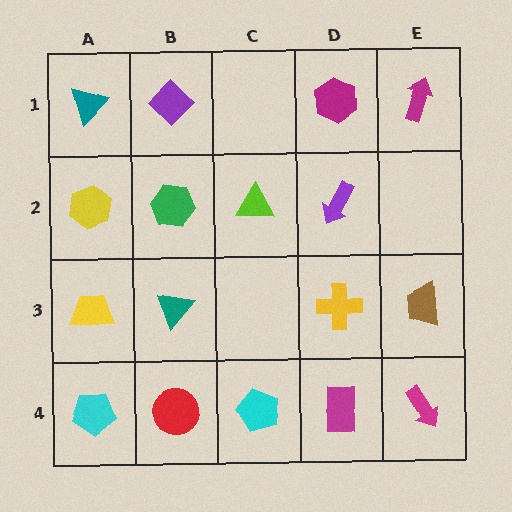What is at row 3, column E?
A brown trapezoid.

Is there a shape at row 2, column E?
No, that cell is empty.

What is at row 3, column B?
A teal triangle.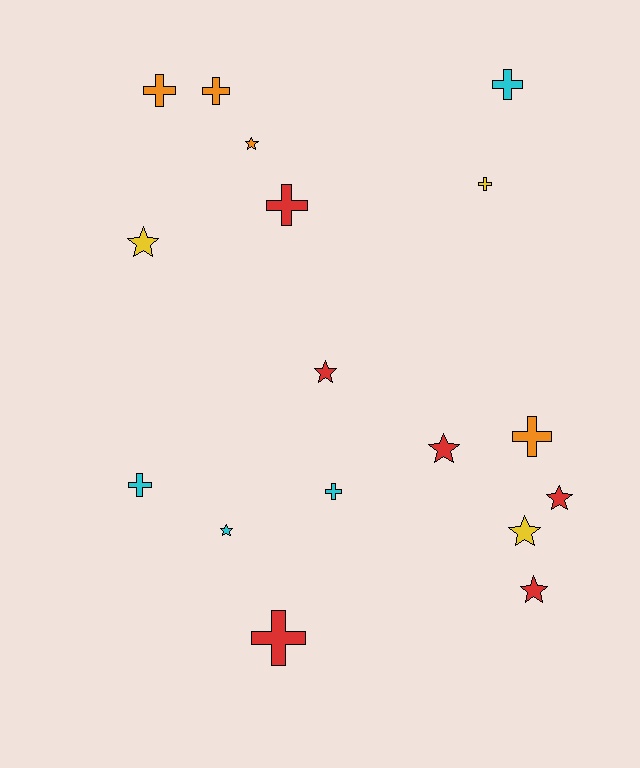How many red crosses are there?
There are 2 red crosses.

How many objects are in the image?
There are 17 objects.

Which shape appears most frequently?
Cross, with 9 objects.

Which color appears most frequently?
Red, with 6 objects.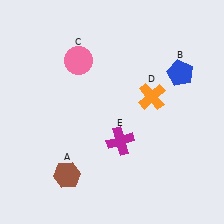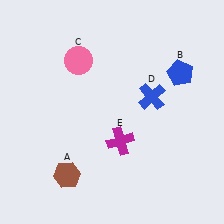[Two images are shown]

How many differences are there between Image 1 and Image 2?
There is 1 difference between the two images.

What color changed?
The cross (D) changed from orange in Image 1 to blue in Image 2.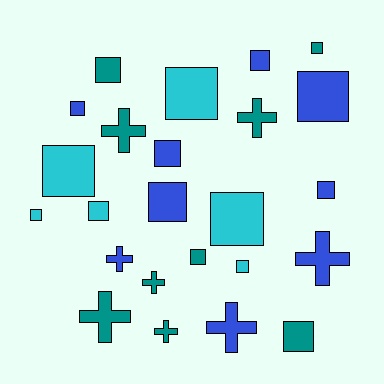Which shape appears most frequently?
Square, with 16 objects.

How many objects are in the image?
There are 24 objects.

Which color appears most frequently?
Blue, with 9 objects.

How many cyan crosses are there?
There are no cyan crosses.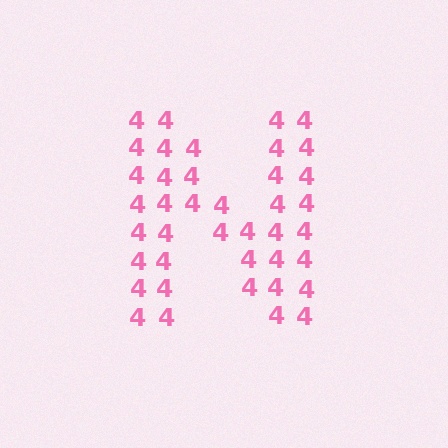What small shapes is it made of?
It is made of small digit 4's.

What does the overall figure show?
The overall figure shows the letter N.